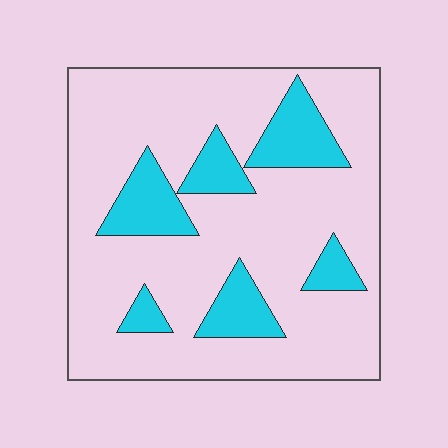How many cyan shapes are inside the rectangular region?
6.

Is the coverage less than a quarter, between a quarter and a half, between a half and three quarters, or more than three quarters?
Less than a quarter.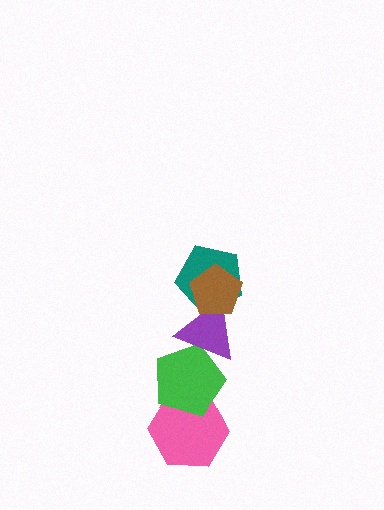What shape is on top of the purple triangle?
The teal pentagon is on top of the purple triangle.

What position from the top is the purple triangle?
The purple triangle is 3rd from the top.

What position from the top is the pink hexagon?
The pink hexagon is 5th from the top.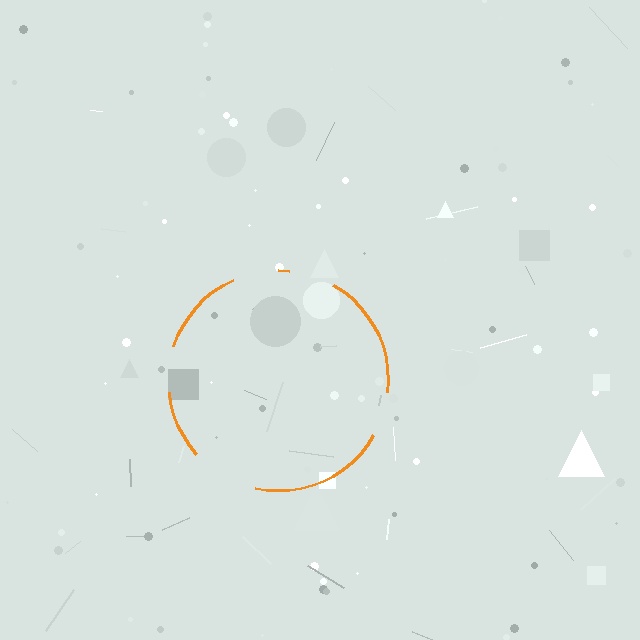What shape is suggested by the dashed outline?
The dashed outline suggests a circle.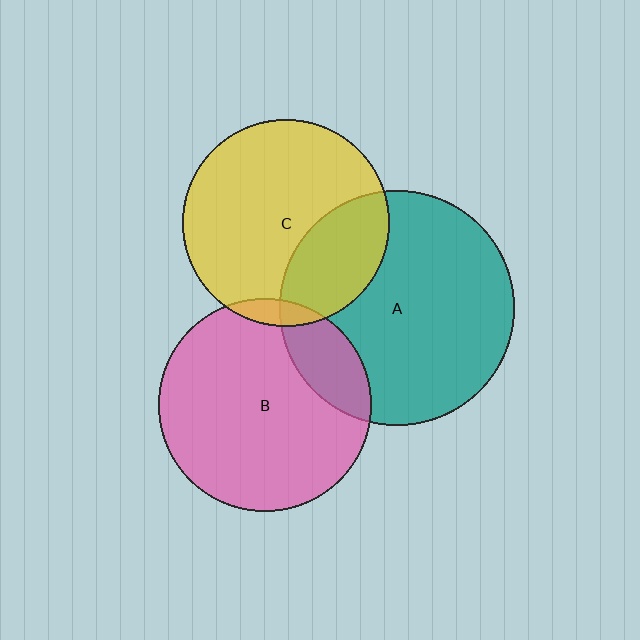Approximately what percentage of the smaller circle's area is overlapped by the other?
Approximately 5%.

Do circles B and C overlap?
Yes.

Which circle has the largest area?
Circle A (teal).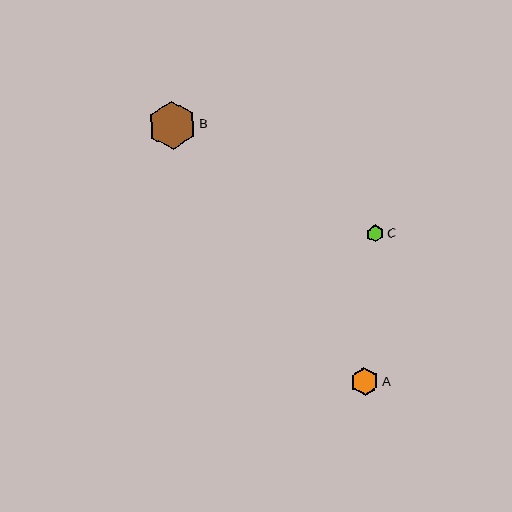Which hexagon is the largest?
Hexagon B is the largest with a size of approximately 48 pixels.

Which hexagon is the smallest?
Hexagon C is the smallest with a size of approximately 17 pixels.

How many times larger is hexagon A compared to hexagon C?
Hexagon A is approximately 1.7 times the size of hexagon C.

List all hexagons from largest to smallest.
From largest to smallest: B, A, C.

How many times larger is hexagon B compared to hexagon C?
Hexagon B is approximately 2.9 times the size of hexagon C.